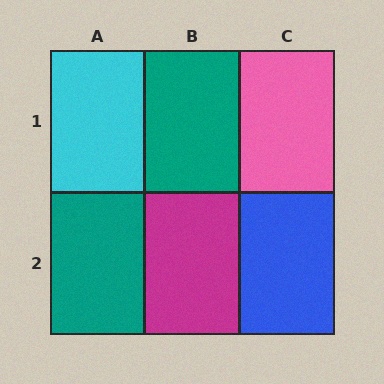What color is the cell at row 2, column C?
Blue.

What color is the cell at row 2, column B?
Magenta.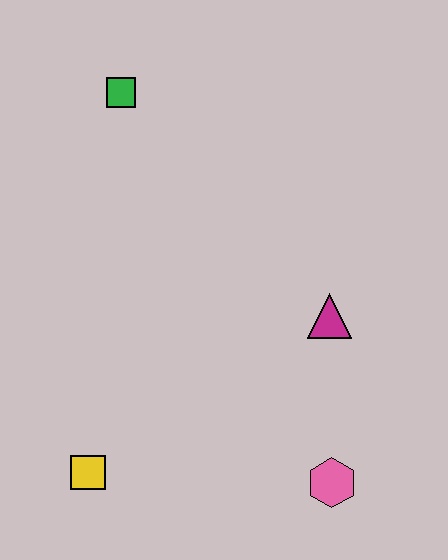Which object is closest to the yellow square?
The pink hexagon is closest to the yellow square.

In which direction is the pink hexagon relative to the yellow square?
The pink hexagon is to the right of the yellow square.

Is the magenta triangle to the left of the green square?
No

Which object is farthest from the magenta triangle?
The green square is farthest from the magenta triangle.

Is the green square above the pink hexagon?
Yes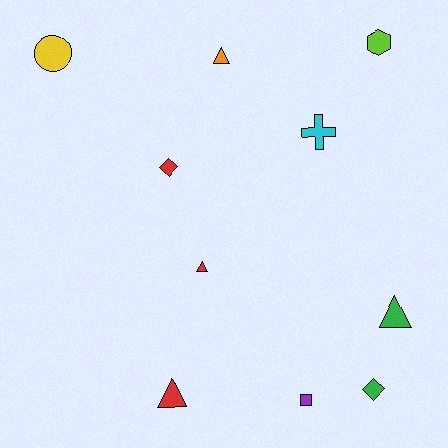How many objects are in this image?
There are 10 objects.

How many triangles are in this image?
There are 4 triangles.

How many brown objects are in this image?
There are no brown objects.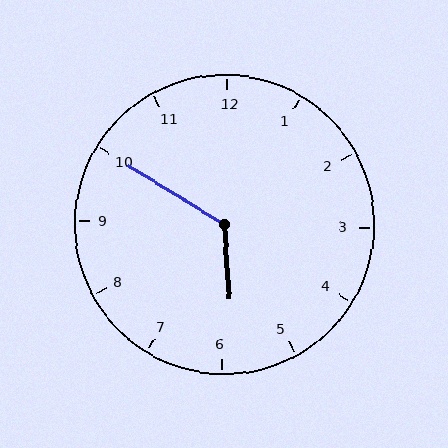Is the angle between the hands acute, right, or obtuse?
It is obtuse.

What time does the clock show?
5:50.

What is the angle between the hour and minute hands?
Approximately 125 degrees.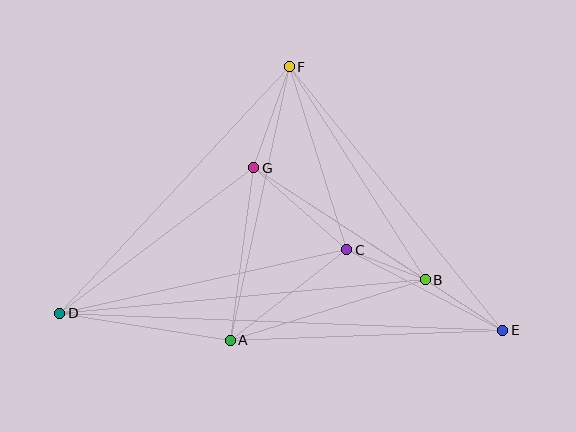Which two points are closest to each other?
Points B and C are closest to each other.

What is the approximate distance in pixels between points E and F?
The distance between E and F is approximately 339 pixels.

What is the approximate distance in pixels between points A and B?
The distance between A and B is approximately 204 pixels.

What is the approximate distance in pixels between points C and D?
The distance between C and D is approximately 294 pixels.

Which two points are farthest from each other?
Points D and E are farthest from each other.